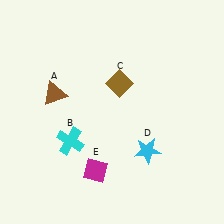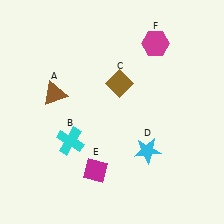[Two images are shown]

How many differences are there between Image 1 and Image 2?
There is 1 difference between the two images.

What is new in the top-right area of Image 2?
A magenta hexagon (F) was added in the top-right area of Image 2.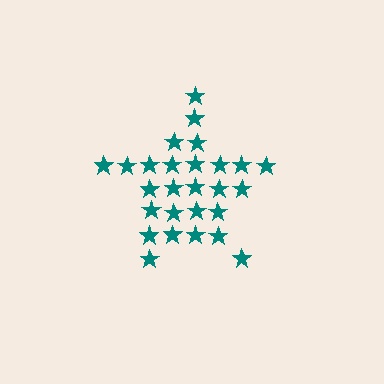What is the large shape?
The large shape is a star.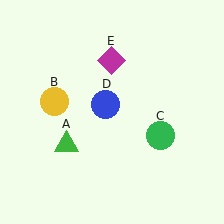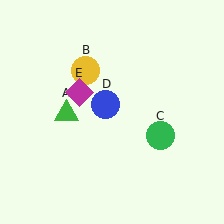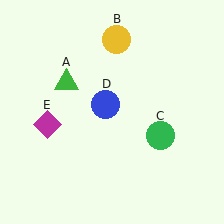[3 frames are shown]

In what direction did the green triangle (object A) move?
The green triangle (object A) moved up.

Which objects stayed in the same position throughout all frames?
Green circle (object C) and blue circle (object D) remained stationary.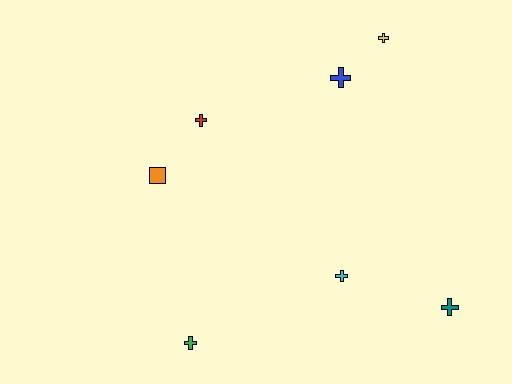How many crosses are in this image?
There are 6 crosses.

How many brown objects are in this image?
There are no brown objects.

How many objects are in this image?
There are 7 objects.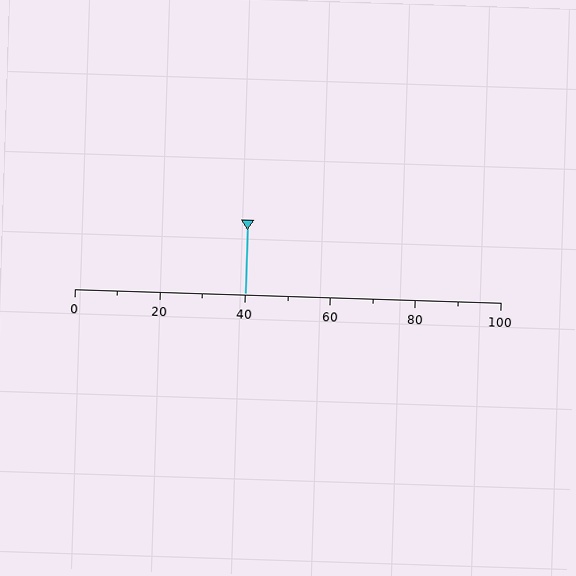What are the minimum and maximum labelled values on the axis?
The axis runs from 0 to 100.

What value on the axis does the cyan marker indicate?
The marker indicates approximately 40.